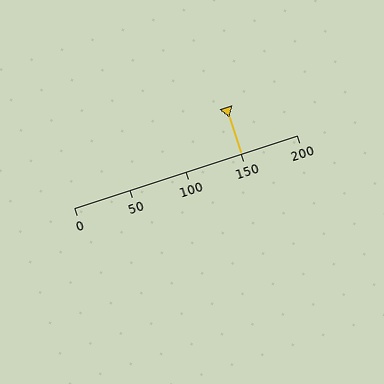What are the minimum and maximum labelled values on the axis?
The axis runs from 0 to 200.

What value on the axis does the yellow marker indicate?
The marker indicates approximately 150.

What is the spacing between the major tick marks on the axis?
The major ticks are spaced 50 apart.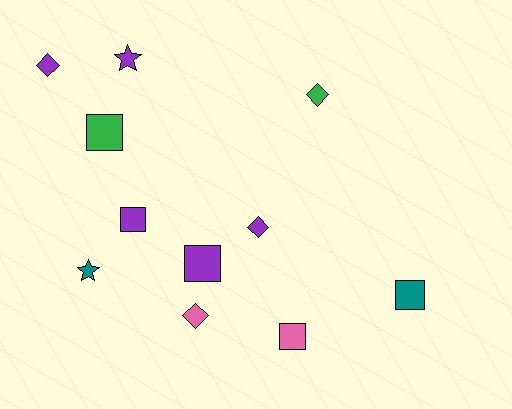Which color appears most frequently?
Purple, with 5 objects.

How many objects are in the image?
There are 11 objects.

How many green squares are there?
There is 1 green square.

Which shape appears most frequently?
Square, with 5 objects.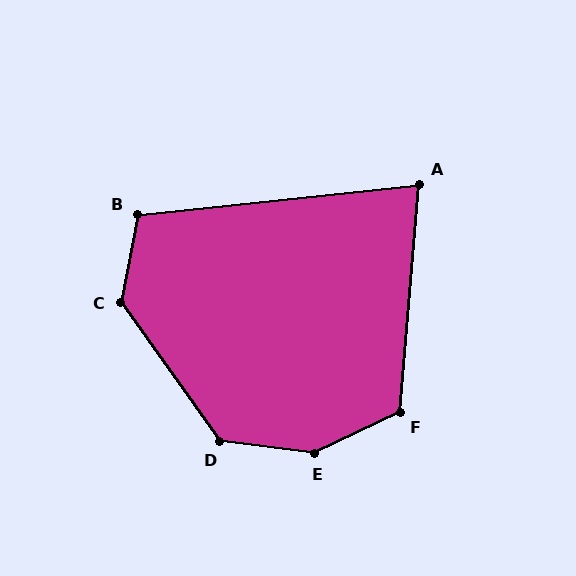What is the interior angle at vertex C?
Approximately 134 degrees (obtuse).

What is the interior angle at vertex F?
Approximately 120 degrees (obtuse).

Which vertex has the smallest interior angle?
A, at approximately 79 degrees.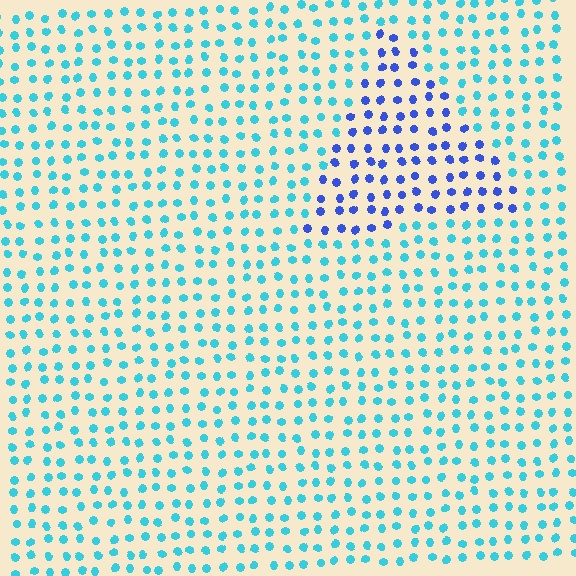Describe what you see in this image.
The image is filled with small cyan elements in a uniform arrangement. A triangle-shaped region is visible where the elements are tinted to a slightly different hue, forming a subtle color boundary.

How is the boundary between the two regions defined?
The boundary is defined purely by a slight shift in hue (about 45 degrees). Spacing, size, and orientation are identical on both sides.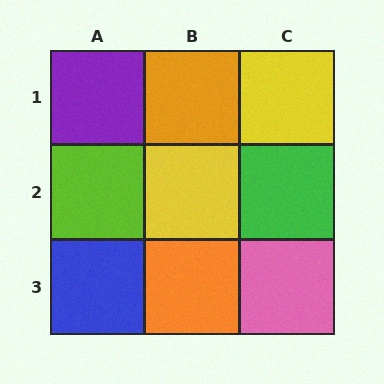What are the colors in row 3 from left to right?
Blue, orange, pink.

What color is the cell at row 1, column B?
Orange.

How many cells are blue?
1 cell is blue.